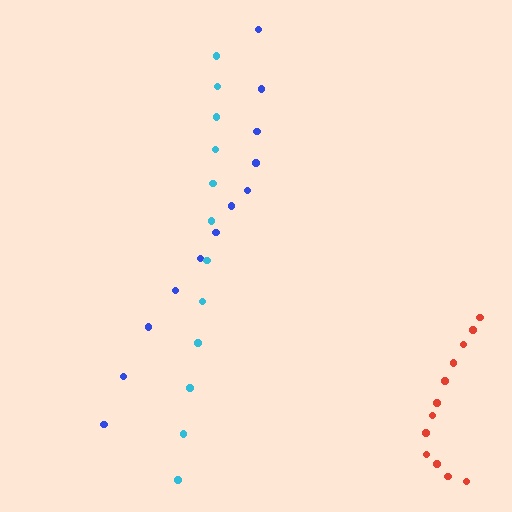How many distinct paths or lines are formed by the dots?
There are 3 distinct paths.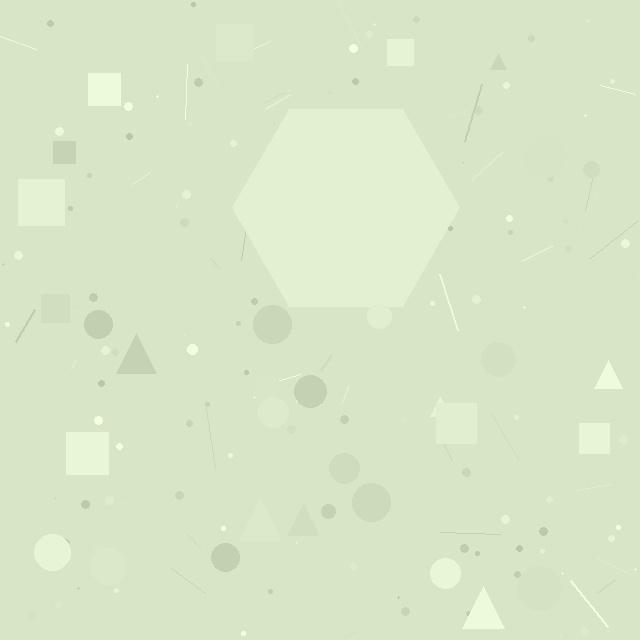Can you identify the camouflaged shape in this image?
The camouflaged shape is a hexagon.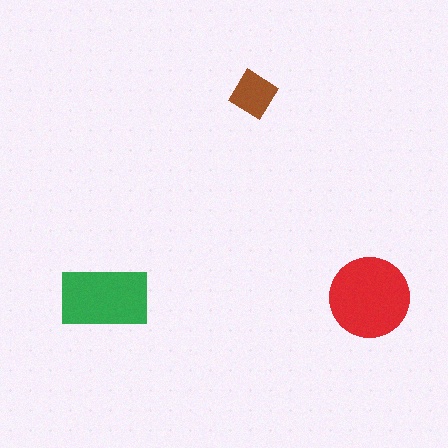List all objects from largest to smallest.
The red circle, the green rectangle, the brown diamond.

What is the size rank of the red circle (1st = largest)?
1st.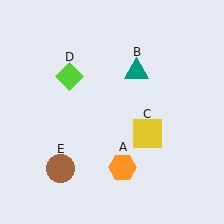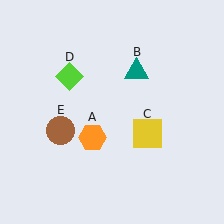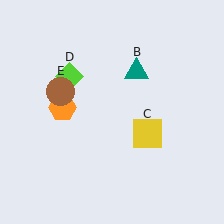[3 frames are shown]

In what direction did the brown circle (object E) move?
The brown circle (object E) moved up.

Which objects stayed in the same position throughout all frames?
Teal triangle (object B) and yellow square (object C) and lime diamond (object D) remained stationary.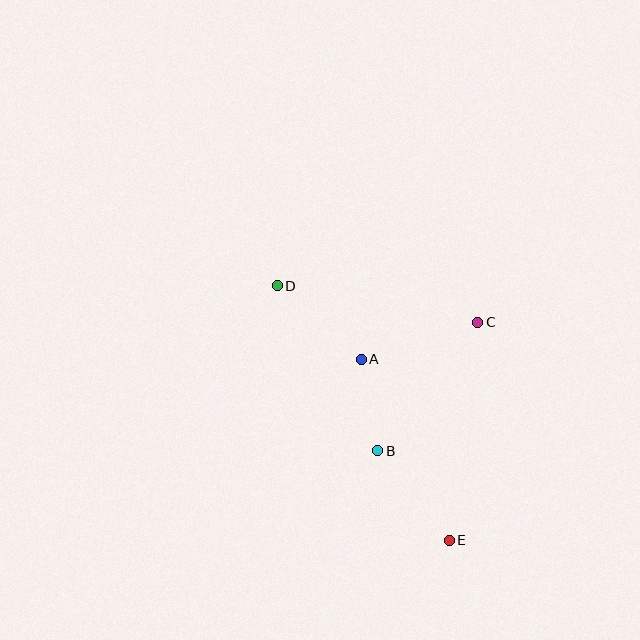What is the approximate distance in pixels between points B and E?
The distance between B and E is approximately 115 pixels.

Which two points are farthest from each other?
Points D and E are farthest from each other.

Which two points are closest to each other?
Points A and B are closest to each other.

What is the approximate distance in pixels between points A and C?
The distance between A and C is approximately 123 pixels.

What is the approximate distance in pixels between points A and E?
The distance between A and E is approximately 201 pixels.